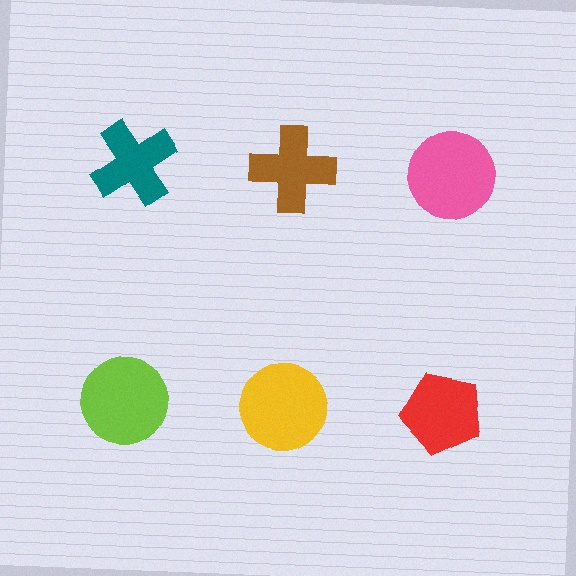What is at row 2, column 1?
A lime circle.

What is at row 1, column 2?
A brown cross.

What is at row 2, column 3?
A red pentagon.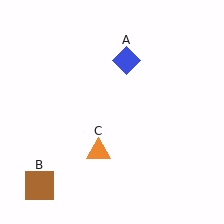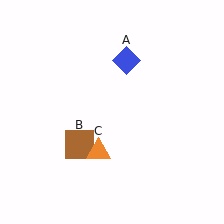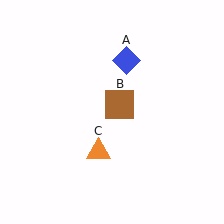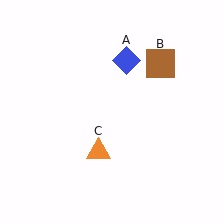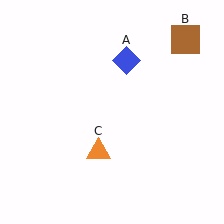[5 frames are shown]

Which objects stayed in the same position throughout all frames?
Blue diamond (object A) and orange triangle (object C) remained stationary.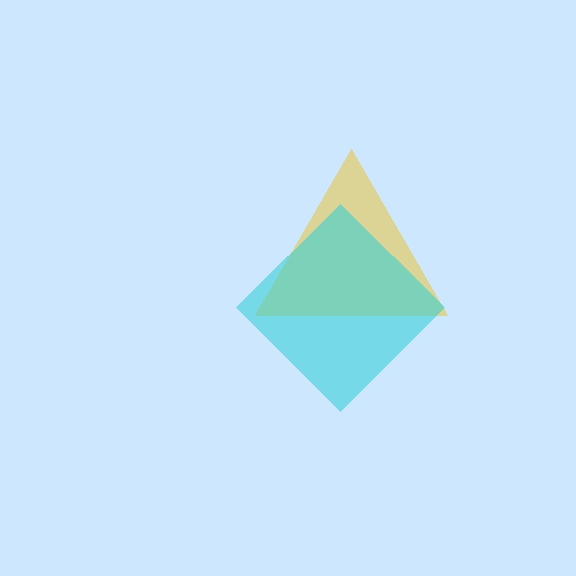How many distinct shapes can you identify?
There are 2 distinct shapes: a yellow triangle, a cyan diamond.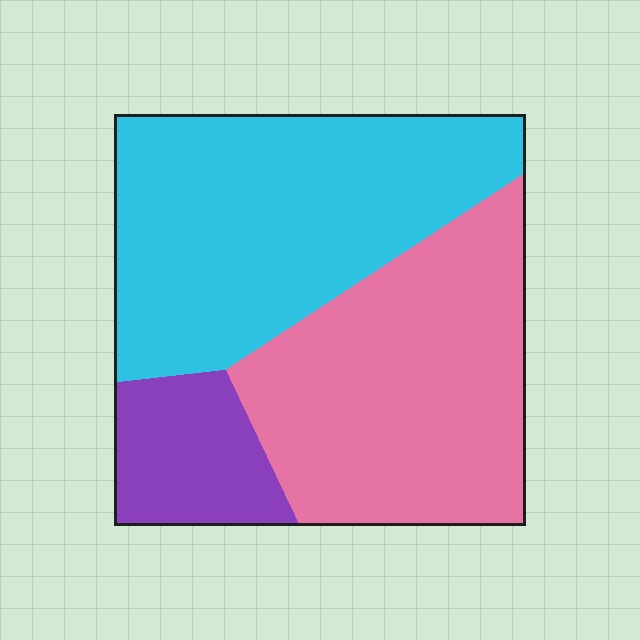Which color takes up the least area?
Purple, at roughly 15%.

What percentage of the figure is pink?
Pink covers roughly 40% of the figure.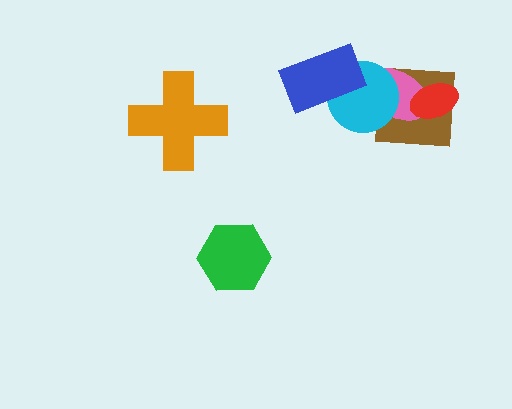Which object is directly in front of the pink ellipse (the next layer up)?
The cyan circle is directly in front of the pink ellipse.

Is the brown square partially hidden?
Yes, it is partially covered by another shape.